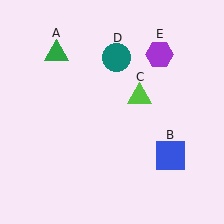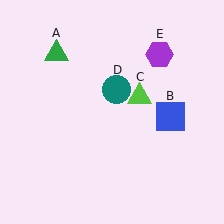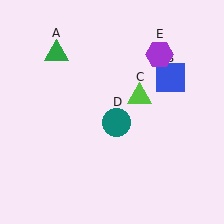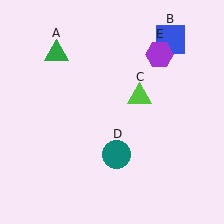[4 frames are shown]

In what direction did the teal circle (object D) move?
The teal circle (object D) moved down.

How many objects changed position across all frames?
2 objects changed position: blue square (object B), teal circle (object D).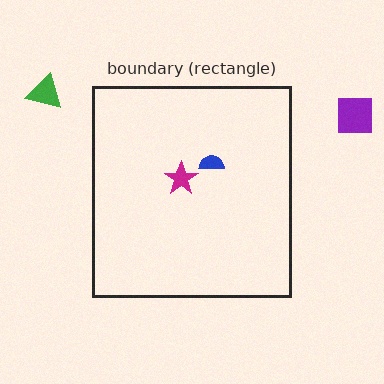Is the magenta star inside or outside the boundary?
Inside.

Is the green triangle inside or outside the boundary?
Outside.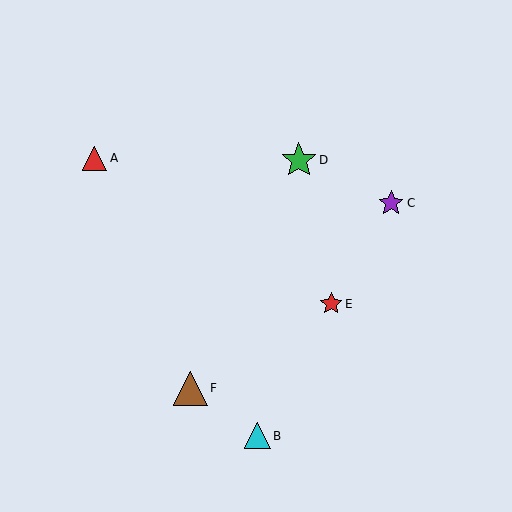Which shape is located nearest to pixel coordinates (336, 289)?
The red star (labeled E) at (331, 304) is nearest to that location.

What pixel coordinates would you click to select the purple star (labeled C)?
Click at (391, 203) to select the purple star C.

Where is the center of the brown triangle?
The center of the brown triangle is at (191, 388).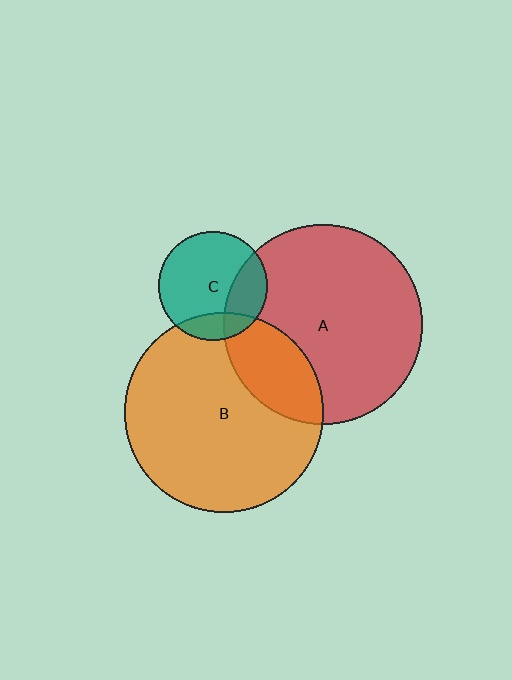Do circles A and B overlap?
Yes.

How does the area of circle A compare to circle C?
Approximately 3.3 times.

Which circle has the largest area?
Circle B (orange).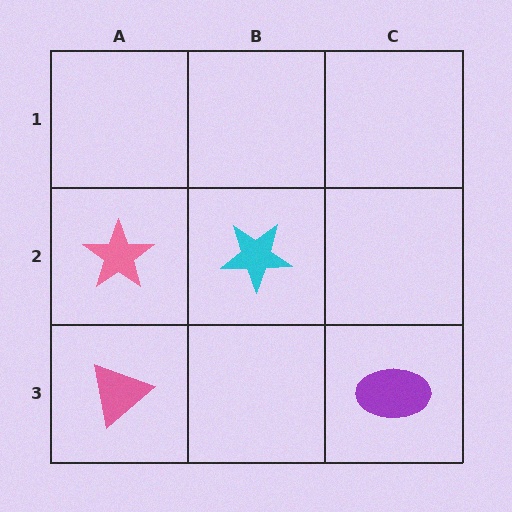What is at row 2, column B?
A cyan star.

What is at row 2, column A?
A pink star.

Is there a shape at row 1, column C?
No, that cell is empty.